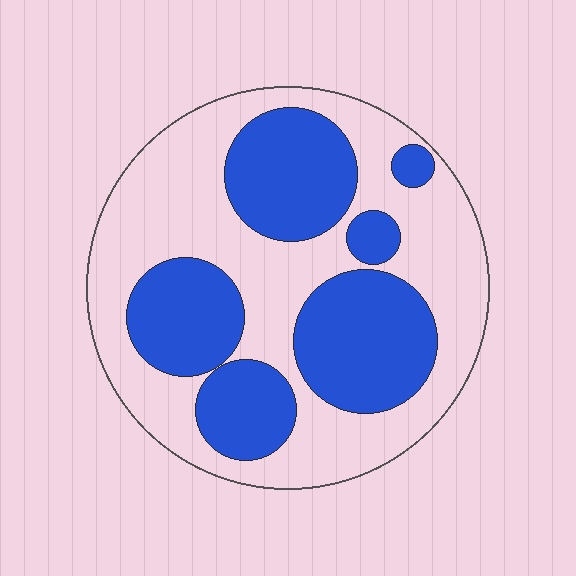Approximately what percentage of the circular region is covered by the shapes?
Approximately 40%.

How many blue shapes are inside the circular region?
6.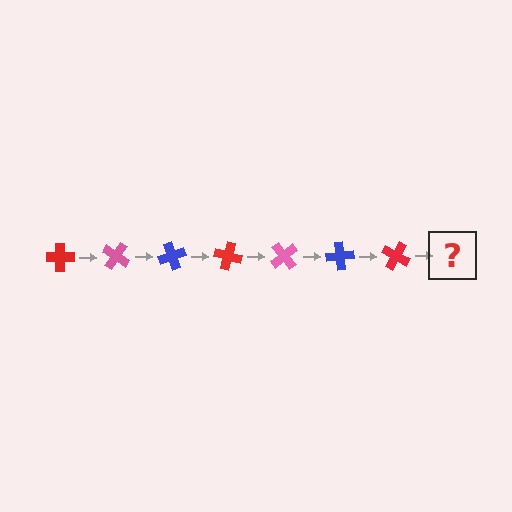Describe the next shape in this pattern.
It should be a pink cross, rotated 245 degrees from the start.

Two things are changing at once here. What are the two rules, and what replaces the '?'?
The two rules are that it rotates 35 degrees each step and the color cycles through red, pink, and blue. The '?' should be a pink cross, rotated 245 degrees from the start.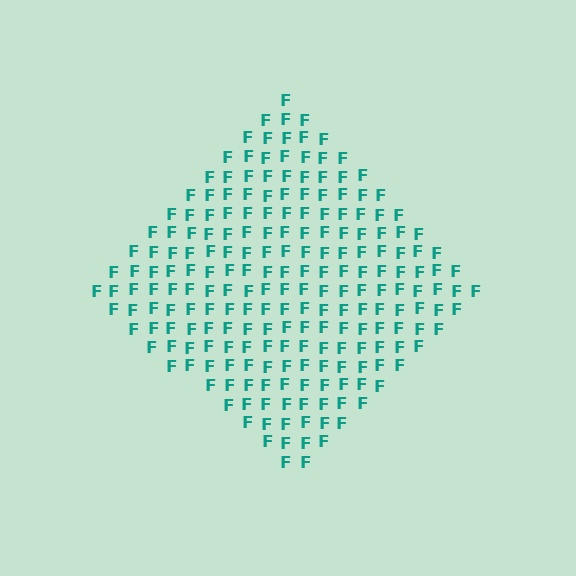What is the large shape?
The large shape is a diamond.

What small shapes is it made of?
It is made of small letter F's.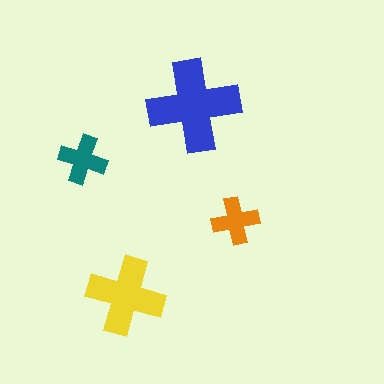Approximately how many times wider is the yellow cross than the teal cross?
About 1.5 times wider.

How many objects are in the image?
There are 4 objects in the image.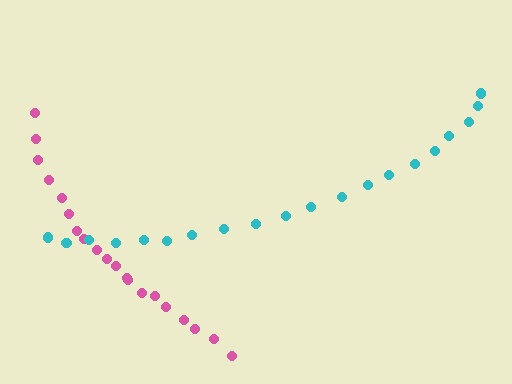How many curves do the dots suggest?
There are 2 distinct paths.